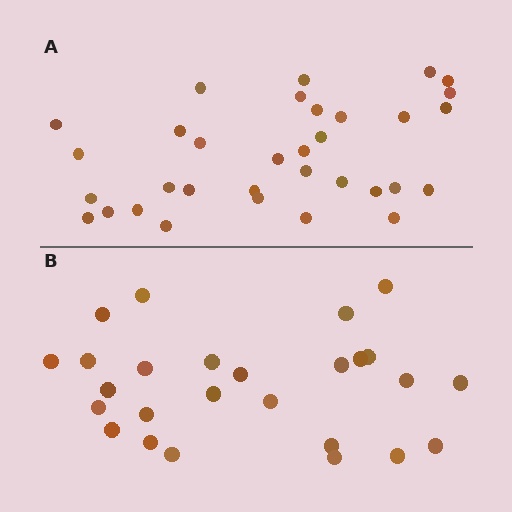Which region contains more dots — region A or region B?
Region A (the top region) has more dots.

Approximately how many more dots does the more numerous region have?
Region A has roughly 8 or so more dots than region B.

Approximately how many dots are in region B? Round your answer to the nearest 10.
About 30 dots. (The exact count is 26, which rounds to 30.)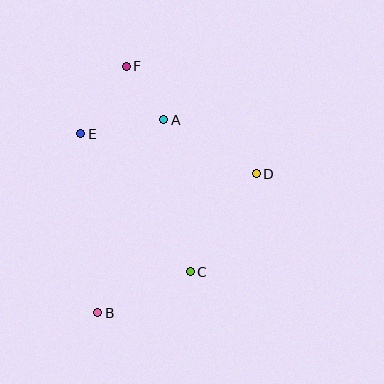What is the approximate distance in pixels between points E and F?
The distance between E and F is approximately 81 pixels.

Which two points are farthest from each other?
Points B and F are farthest from each other.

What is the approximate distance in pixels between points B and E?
The distance between B and E is approximately 180 pixels.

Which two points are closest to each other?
Points A and F are closest to each other.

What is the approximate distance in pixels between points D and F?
The distance between D and F is approximately 169 pixels.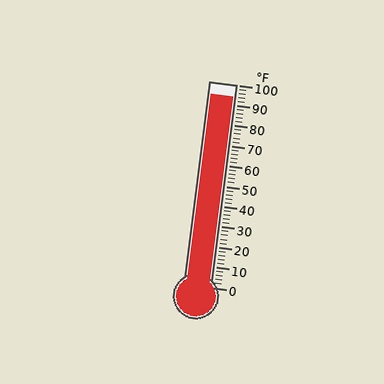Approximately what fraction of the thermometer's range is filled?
The thermometer is filled to approximately 95% of its range.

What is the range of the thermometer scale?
The thermometer scale ranges from 0°F to 100°F.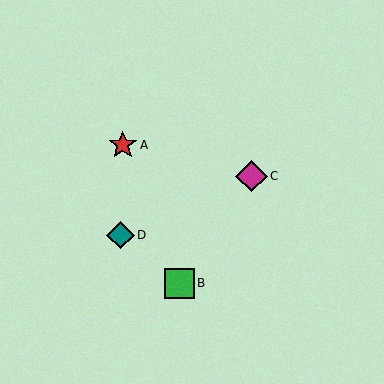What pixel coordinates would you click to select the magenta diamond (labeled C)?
Click at (251, 176) to select the magenta diamond C.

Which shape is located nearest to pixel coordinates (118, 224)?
The teal diamond (labeled D) at (120, 235) is nearest to that location.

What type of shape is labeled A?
Shape A is a red star.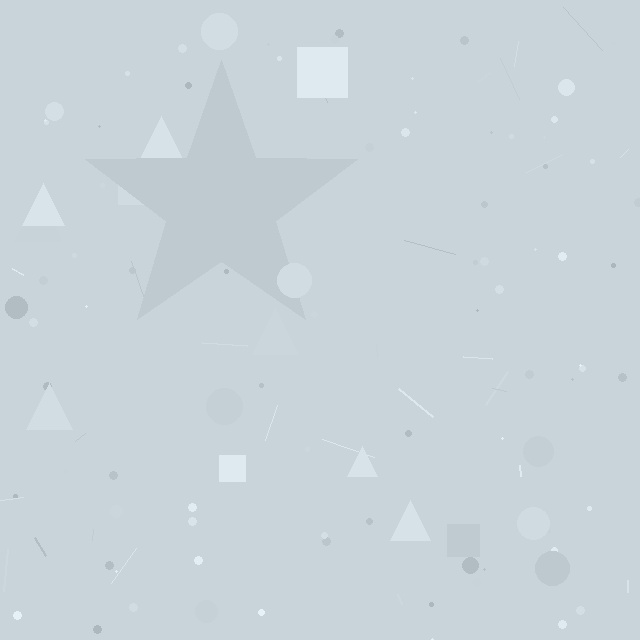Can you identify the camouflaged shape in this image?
The camouflaged shape is a star.